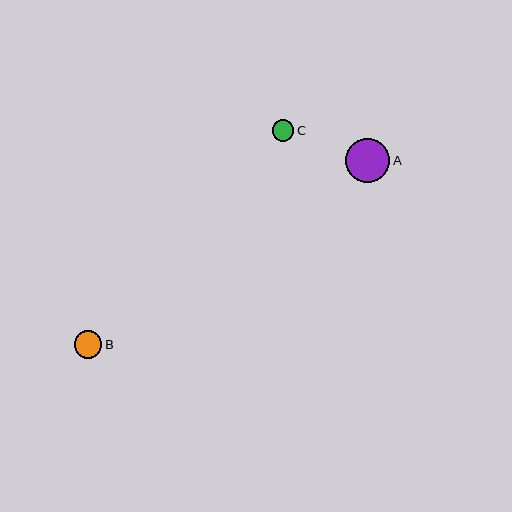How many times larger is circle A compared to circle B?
Circle A is approximately 1.6 times the size of circle B.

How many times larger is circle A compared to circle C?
Circle A is approximately 2.0 times the size of circle C.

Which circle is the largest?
Circle A is the largest with a size of approximately 44 pixels.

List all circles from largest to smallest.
From largest to smallest: A, B, C.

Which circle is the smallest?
Circle C is the smallest with a size of approximately 22 pixels.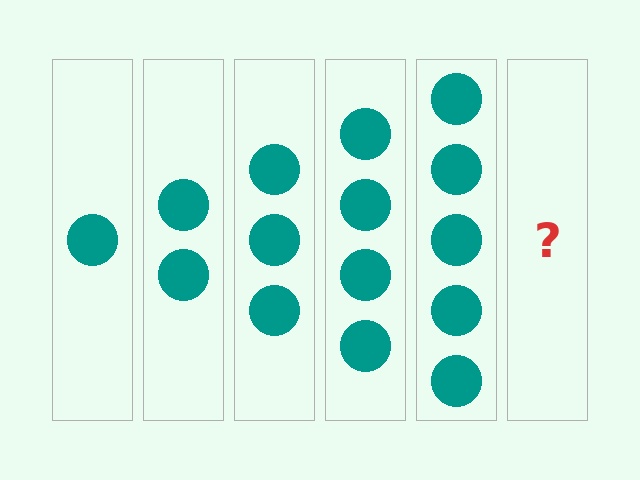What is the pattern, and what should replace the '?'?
The pattern is that each step adds one more circle. The '?' should be 6 circles.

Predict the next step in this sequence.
The next step is 6 circles.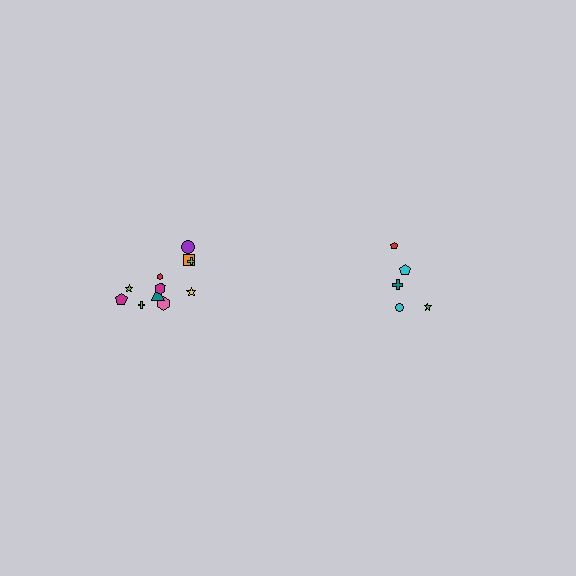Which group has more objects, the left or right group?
The left group.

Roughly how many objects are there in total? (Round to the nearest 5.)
Roughly 15 objects in total.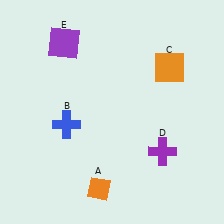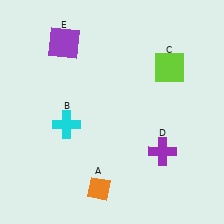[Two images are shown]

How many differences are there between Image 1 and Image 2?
There are 2 differences between the two images.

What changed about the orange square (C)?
In Image 1, C is orange. In Image 2, it changed to lime.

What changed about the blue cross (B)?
In Image 1, B is blue. In Image 2, it changed to cyan.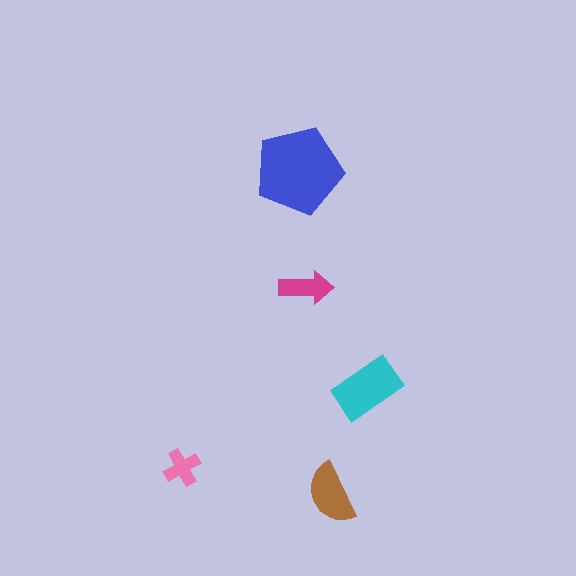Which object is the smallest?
The pink cross.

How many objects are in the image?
There are 5 objects in the image.